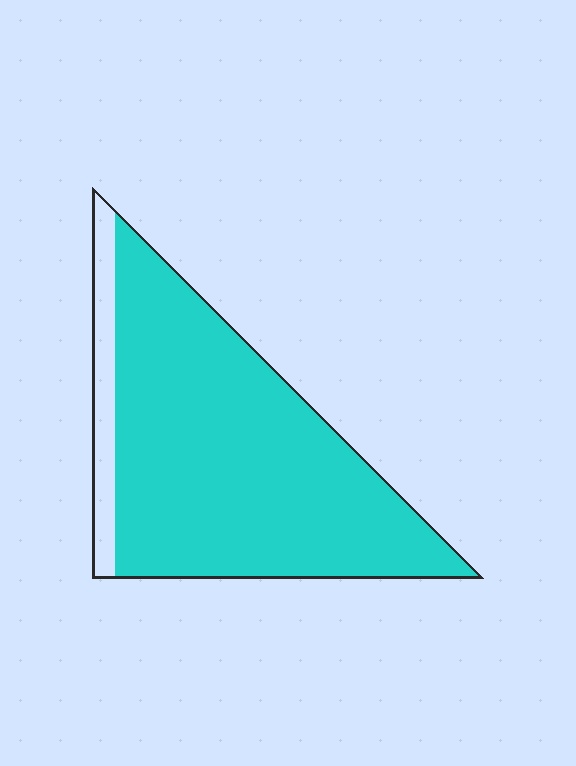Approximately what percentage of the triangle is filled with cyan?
Approximately 90%.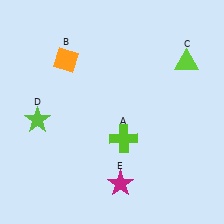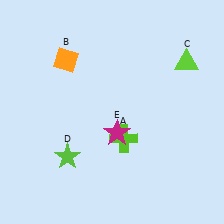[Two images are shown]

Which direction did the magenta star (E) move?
The magenta star (E) moved up.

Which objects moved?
The objects that moved are: the lime star (D), the magenta star (E).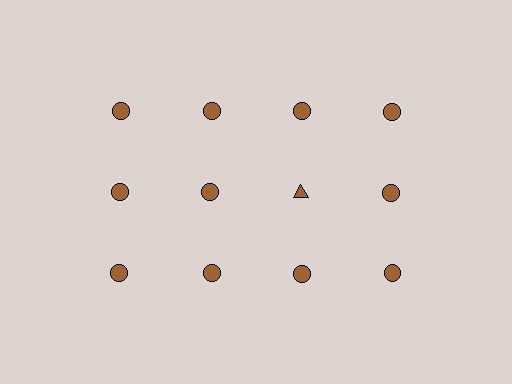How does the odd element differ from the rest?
It has a different shape: triangle instead of circle.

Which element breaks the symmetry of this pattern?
The brown triangle in the second row, center column breaks the symmetry. All other shapes are brown circles.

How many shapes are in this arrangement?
There are 12 shapes arranged in a grid pattern.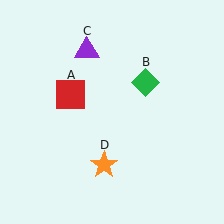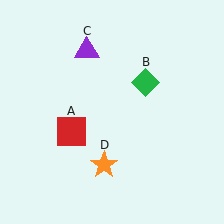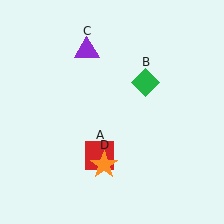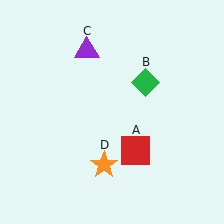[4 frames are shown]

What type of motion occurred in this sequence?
The red square (object A) rotated counterclockwise around the center of the scene.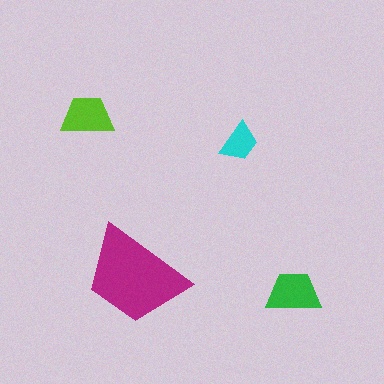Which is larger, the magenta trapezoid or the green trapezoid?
The magenta one.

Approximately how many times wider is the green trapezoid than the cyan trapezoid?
About 1.5 times wider.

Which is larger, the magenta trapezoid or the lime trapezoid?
The magenta one.